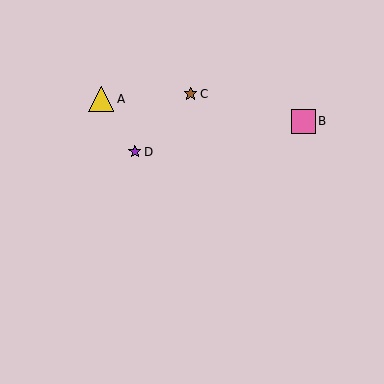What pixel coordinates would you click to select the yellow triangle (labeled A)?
Click at (101, 99) to select the yellow triangle A.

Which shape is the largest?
The yellow triangle (labeled A) is the largest.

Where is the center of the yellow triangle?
The center of the yellow triangle is at (101, 99).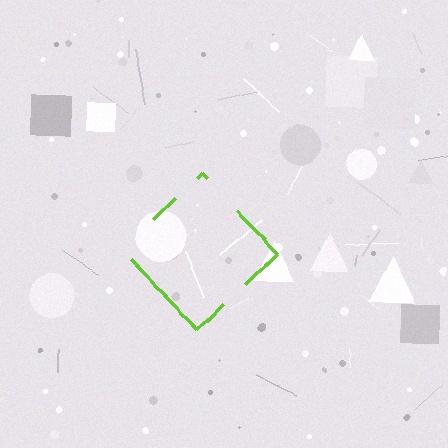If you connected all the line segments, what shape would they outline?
They would outline a diamond.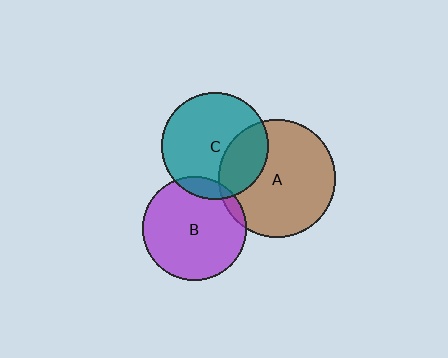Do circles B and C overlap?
Yes.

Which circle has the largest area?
Circle A (brown).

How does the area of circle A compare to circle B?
Approximately 1.3 times.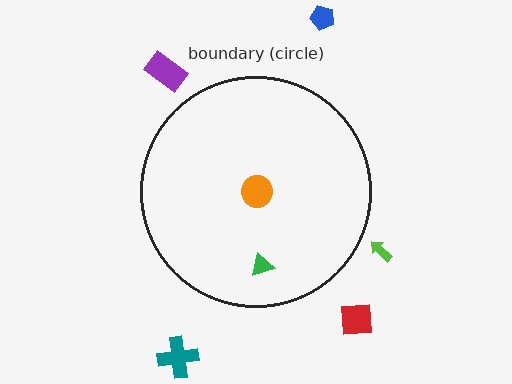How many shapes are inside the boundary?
2 inside, 5 outside.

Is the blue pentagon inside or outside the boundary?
Outside.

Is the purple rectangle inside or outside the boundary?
Outside.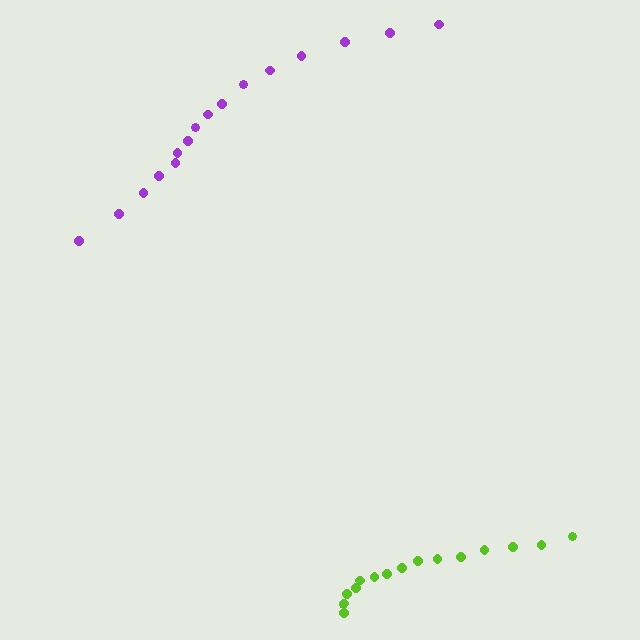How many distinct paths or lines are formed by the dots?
There are 2 distinct paths.